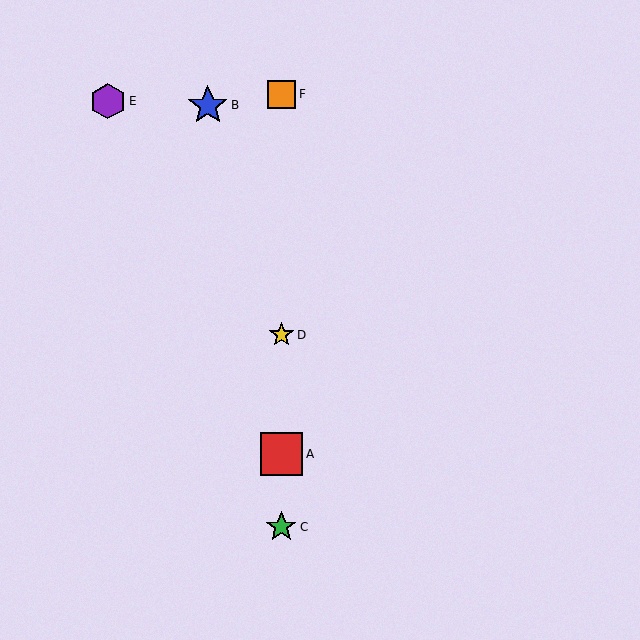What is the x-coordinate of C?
Object C is at x≈281.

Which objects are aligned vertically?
Objects A, C, D, F are aligned vertically.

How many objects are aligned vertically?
4 objects (A, C, D, F) are aligned vertically.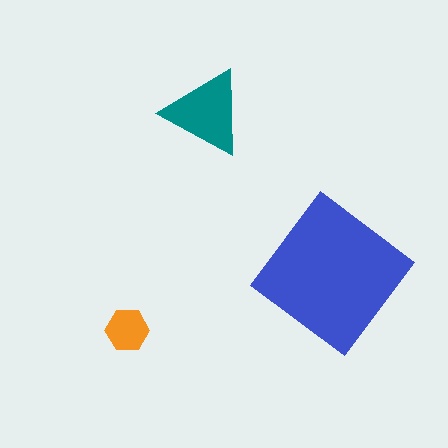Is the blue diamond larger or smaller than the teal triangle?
Larger.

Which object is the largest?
The blue diamond.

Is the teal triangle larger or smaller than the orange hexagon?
Larger.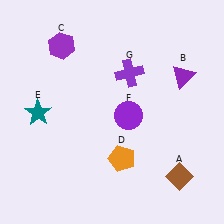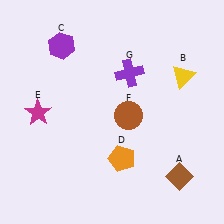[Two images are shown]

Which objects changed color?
B changed from purple to yellow. E changed from teal to magenta. F changed from purple to brown.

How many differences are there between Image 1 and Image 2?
There are 3 differences between the two images.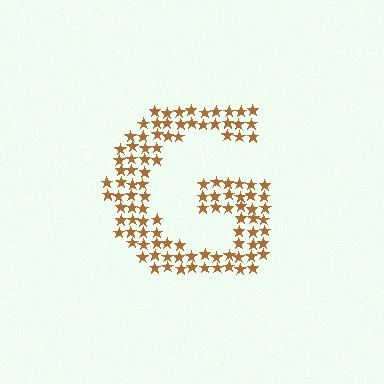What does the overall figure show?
The overall figure shows the letter G.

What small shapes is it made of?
It is made of small stars.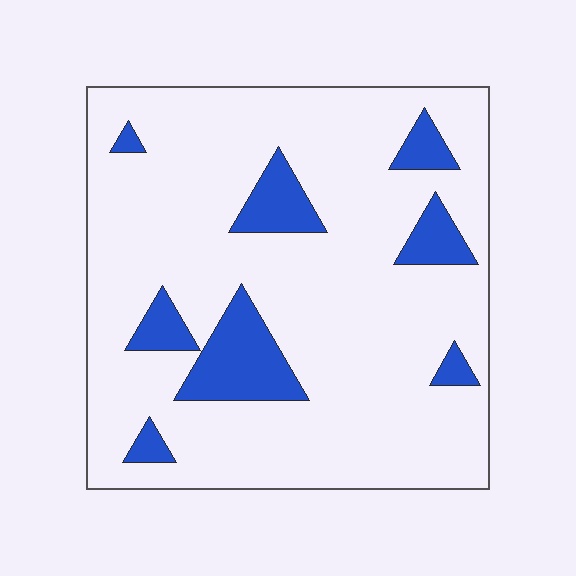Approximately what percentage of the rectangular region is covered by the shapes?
Approximately 15%.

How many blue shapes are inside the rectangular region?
8.